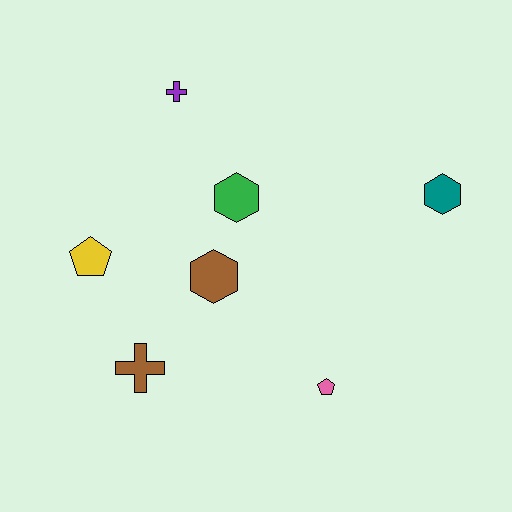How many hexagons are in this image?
There are 3 hexagons.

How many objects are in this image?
There are 7 objects.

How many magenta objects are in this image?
There are no magenta objects.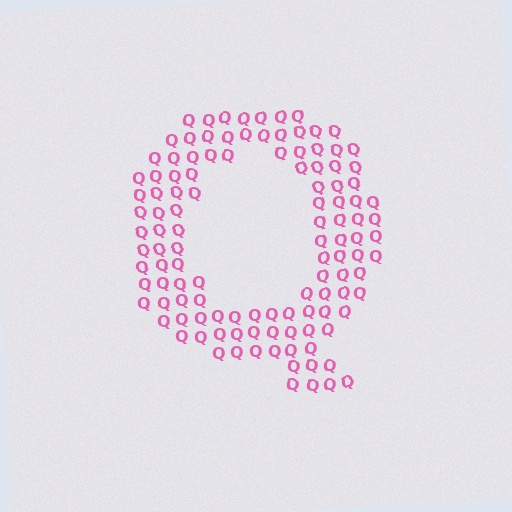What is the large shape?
The large shape is the letter Q.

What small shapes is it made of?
It is made of small letter Q's.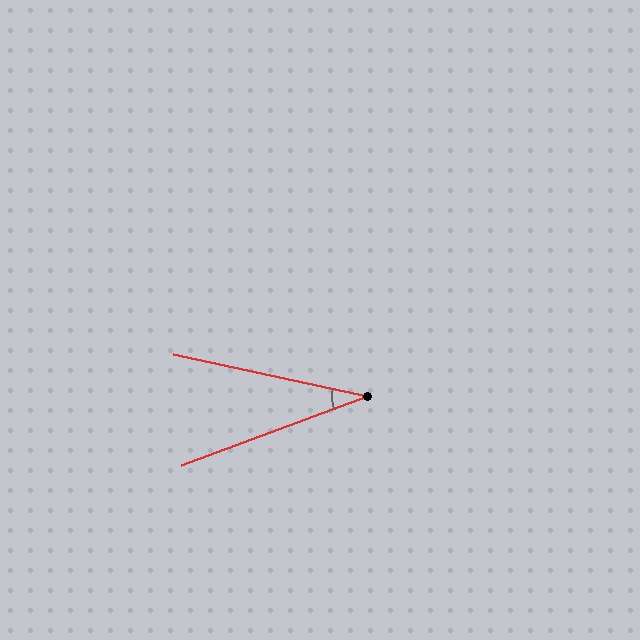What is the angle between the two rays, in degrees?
Approximately 33 degrees.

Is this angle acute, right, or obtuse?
It is acute.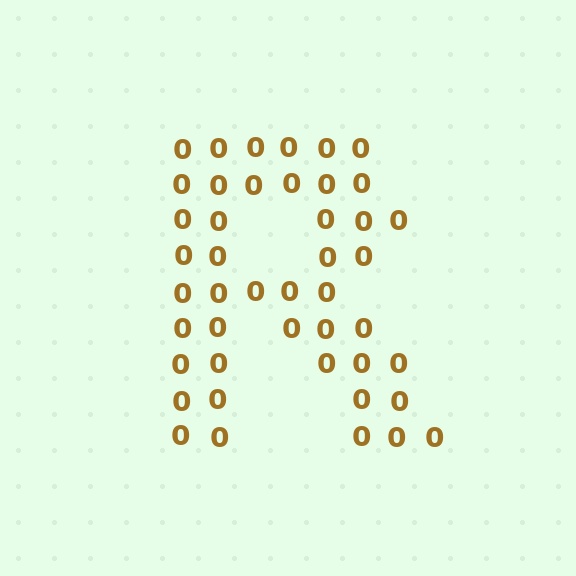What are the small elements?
The small elements are digit 0's.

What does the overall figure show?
The overall figure shows the letter R.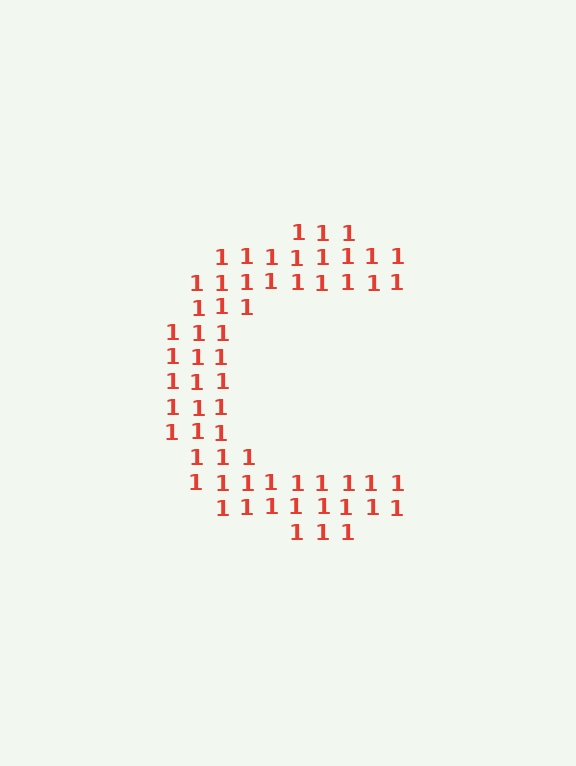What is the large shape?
The large shape is the letter C.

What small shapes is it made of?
It is made of small digit 1's.